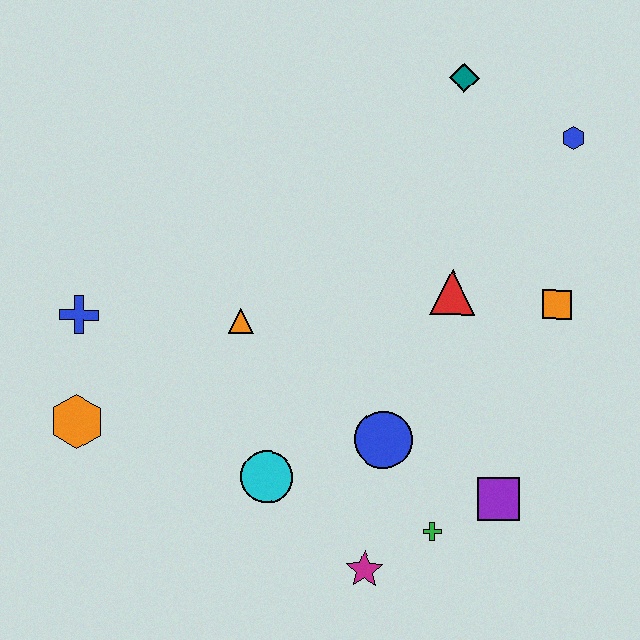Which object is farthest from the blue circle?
The teal diamond is farthest from the blue circle.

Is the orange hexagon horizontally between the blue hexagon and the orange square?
No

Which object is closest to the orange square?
The red triangle is closest to the orange square.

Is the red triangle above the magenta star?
Yes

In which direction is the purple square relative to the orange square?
The purple square is below the orange square.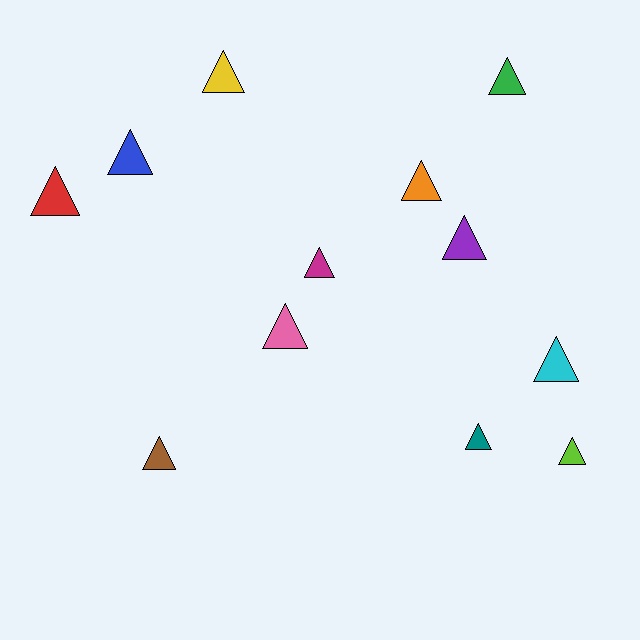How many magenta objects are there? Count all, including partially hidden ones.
There is 1 magenta object.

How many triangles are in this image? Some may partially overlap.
There are 12 triangles.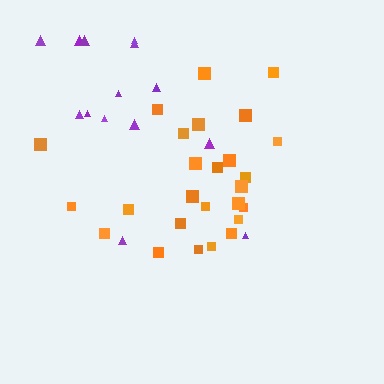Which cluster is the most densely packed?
Orange.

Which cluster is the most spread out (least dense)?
Purple.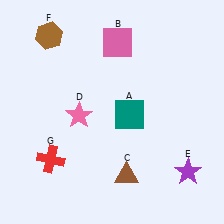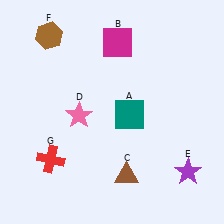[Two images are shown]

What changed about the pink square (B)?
In Image 1, B is pink. In Image 2, it changed to magenta.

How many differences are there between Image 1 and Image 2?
There is 1 difference between the two images.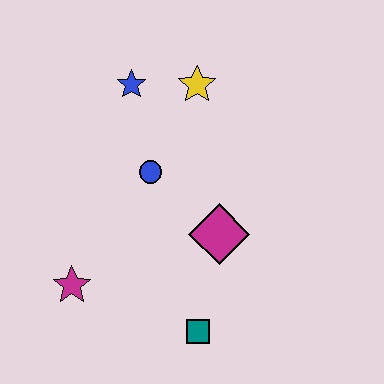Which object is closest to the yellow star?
The blue star is closest to the yellow star.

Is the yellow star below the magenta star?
No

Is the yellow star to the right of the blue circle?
Yes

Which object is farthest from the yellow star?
The teal square is farthest from the yellow star.